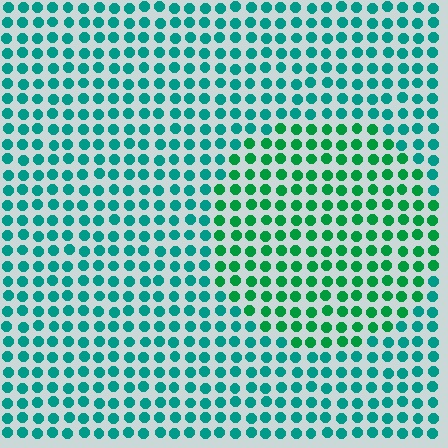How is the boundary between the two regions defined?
The boundary is defined purely by a slight shift in hue (about 30 degrees). Spacing, size, and orientation are identical on both sides.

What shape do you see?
I see a circle.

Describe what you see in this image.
The image is filled with small teal elements in a uniform arrangement. A circle-shaped region is visible where the elements are tinted to a slightly different hue, forming a subtle color boundary.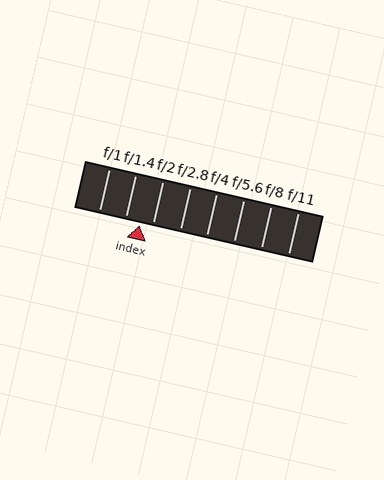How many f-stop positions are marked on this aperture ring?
There are 8 f-stop positions marked.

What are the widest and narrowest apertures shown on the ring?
The widest aperture shown is f/1 and the narrowest is f/11.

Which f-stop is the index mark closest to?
The index mark is closest to f/2.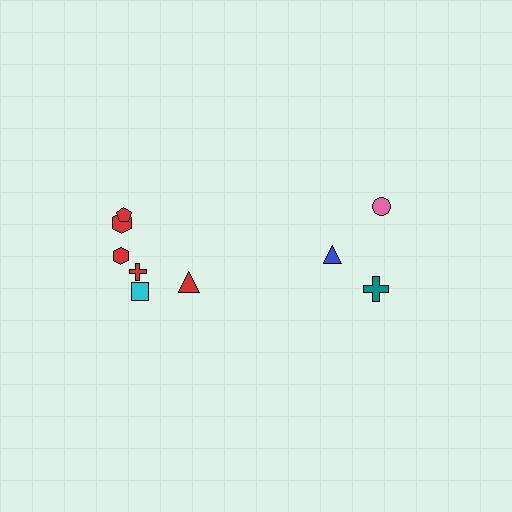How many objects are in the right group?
There are 3 objects.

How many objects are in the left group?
There are 6 objects.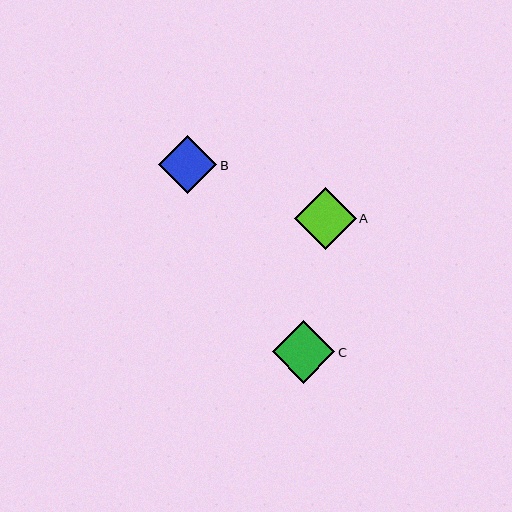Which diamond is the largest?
Diamond C is the largest with a size of approximately 63 pixels.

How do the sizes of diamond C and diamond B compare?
Diamond C and diamond B are approximately the same size.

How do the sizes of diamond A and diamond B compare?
Diamond A and diamond B are approximately the same size.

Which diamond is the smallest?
Diamond B is the smallest with a size of approximately 58 pixels.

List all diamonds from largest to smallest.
From largest to smallest: C, A, B.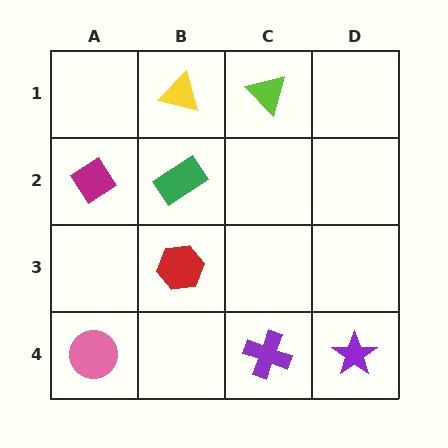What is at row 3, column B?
A red hexagon.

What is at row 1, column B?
A yellow triangle.